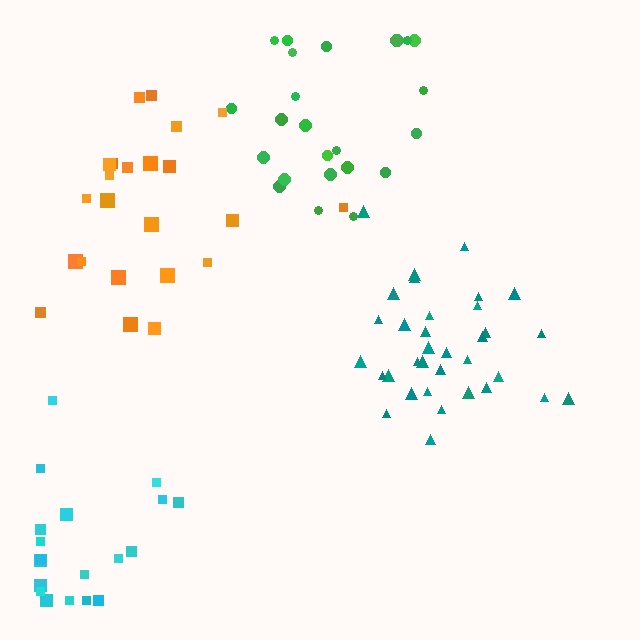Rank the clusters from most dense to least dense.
teal, green, orange, cyan.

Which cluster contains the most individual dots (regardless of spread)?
Teal (35).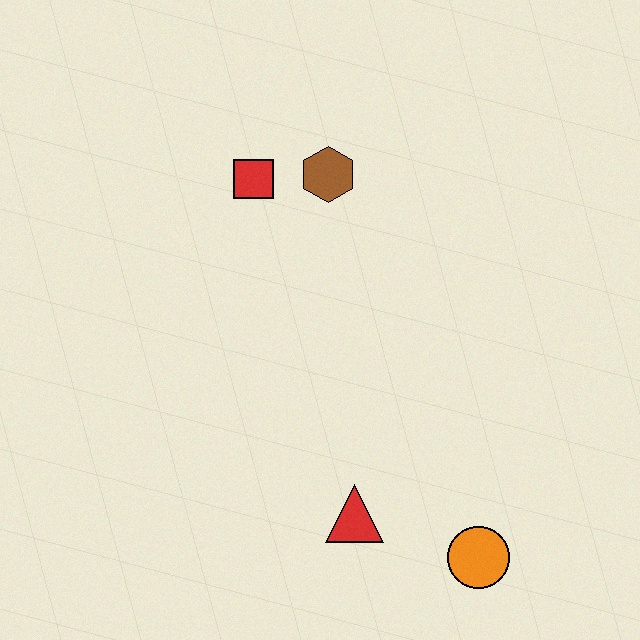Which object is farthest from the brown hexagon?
The orange circle is farthest from the brown hexagon.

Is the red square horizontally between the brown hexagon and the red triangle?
No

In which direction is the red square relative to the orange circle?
The red square is above the orange circle.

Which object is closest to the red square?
The brown hexagon is closest to the red square.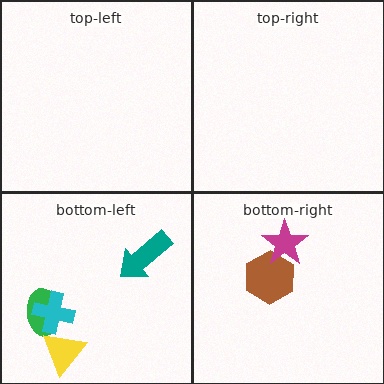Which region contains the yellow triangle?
The bottom-left region.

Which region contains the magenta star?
The bottom-right region.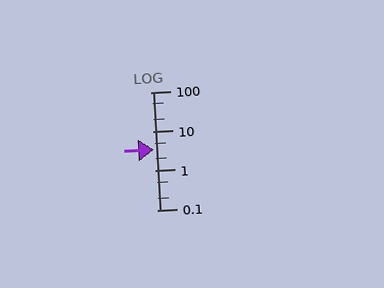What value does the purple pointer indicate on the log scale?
The pointer indicates approximately 3.4.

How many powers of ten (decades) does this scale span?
The scale spans 3 decades, from 0.1 to 100.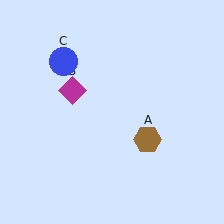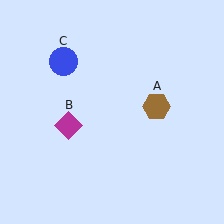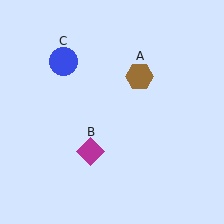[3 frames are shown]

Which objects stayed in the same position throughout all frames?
Blue circle (object C) remained stationary.